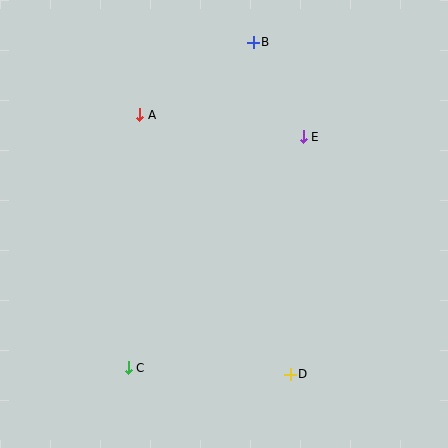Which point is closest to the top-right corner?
Point B is closest to the top-right corner.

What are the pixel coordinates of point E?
Point E is at (303, 137).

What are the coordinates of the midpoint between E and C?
The midpoint between E and C is at (216, 252).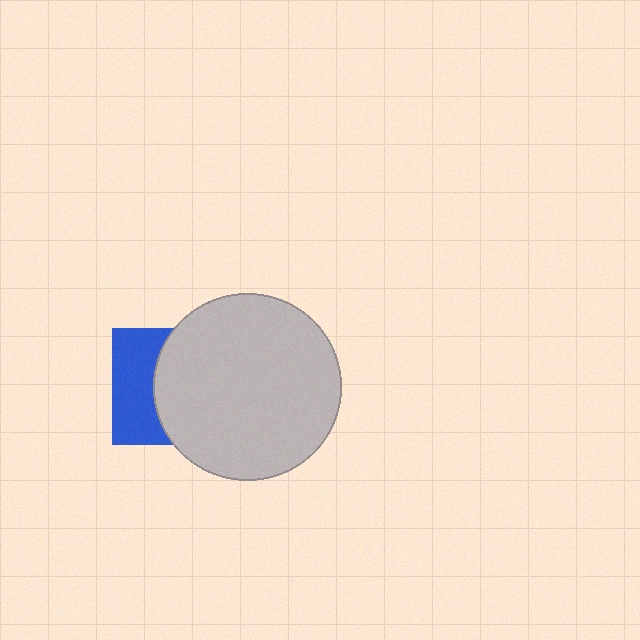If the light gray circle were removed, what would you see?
You would see the complete blue square.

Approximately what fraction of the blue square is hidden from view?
Roughly 59% of the blue square is hidden behind the light gray circle.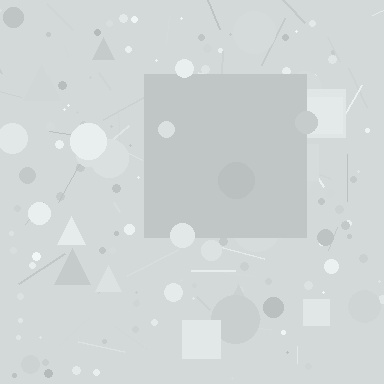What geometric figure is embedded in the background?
A square is embedded in the background.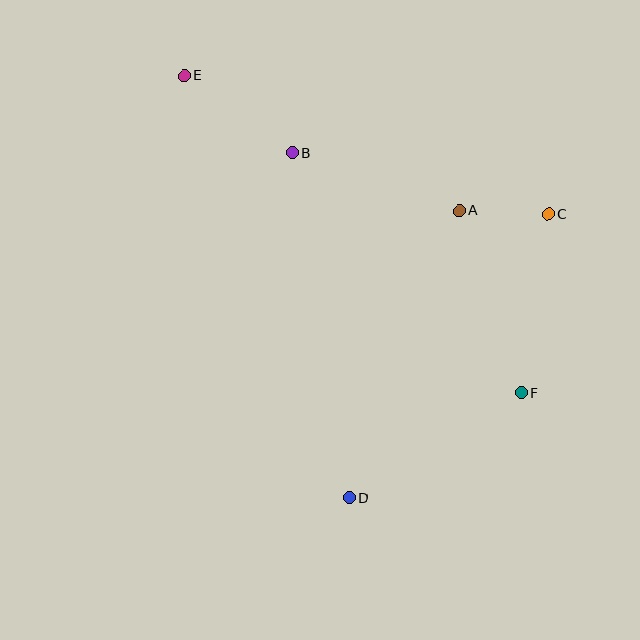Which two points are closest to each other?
Points A and C are closest to each other.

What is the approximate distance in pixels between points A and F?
The distance between A and F is approximately 192 pixels.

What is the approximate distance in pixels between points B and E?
The distance between B and E is approximately 133 pixels.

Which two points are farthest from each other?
Points E and F are farthest from each other.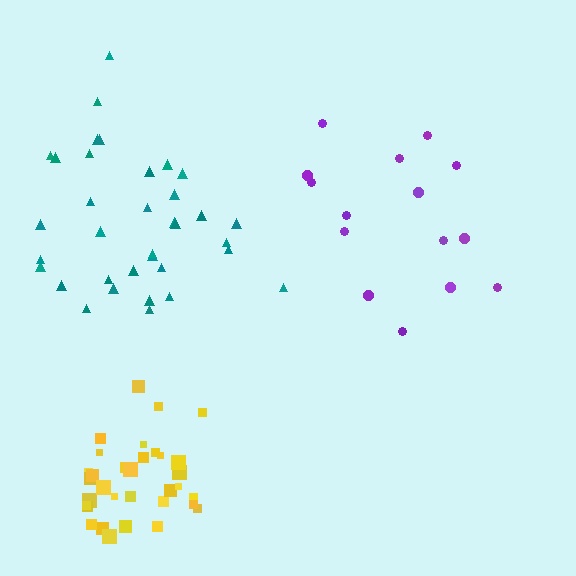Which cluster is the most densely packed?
Yellow.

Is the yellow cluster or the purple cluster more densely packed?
Yellow.